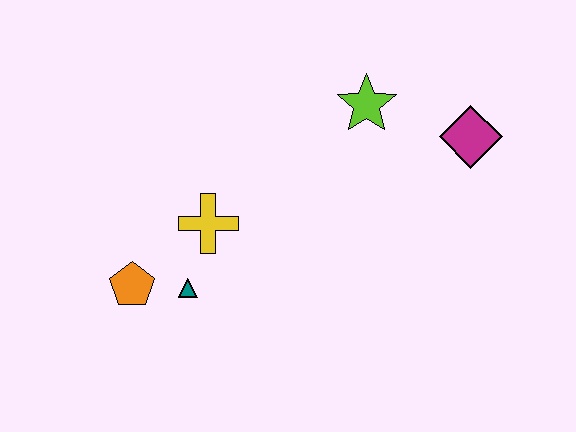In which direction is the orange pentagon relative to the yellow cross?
The orange pentagon is to the left of the yellow cross.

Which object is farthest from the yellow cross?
The magenta diamond is farthest from the yellow cross.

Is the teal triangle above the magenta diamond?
No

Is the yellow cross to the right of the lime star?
No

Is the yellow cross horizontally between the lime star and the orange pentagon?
Yes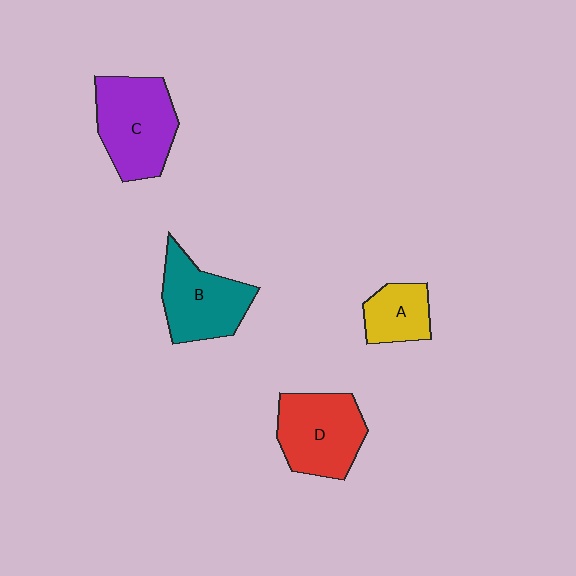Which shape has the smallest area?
Shape A (yellow).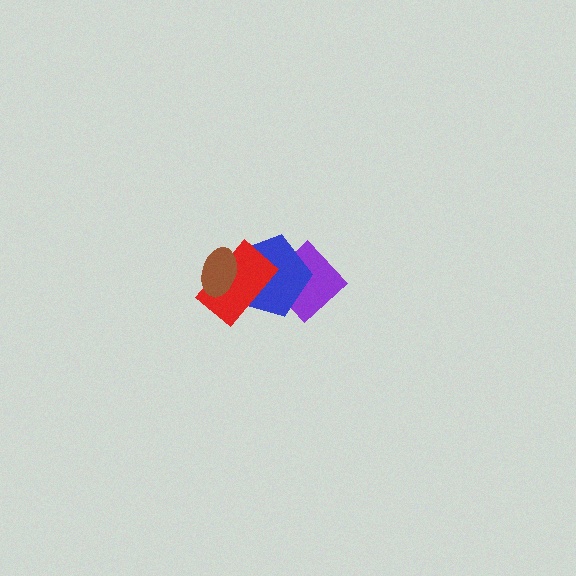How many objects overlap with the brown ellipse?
2 objects overlap with the brown ellipse.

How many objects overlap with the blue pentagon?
3 objects overlap with the blue pentagon.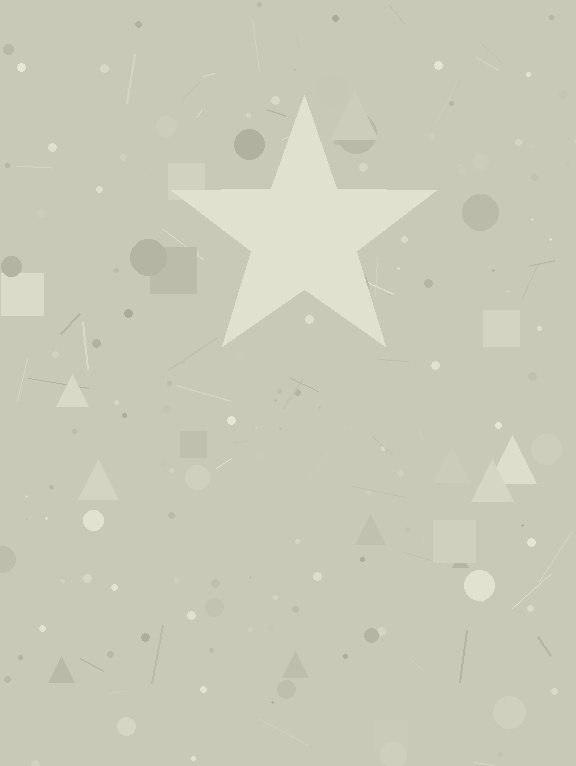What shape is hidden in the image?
A star is hidden in the image.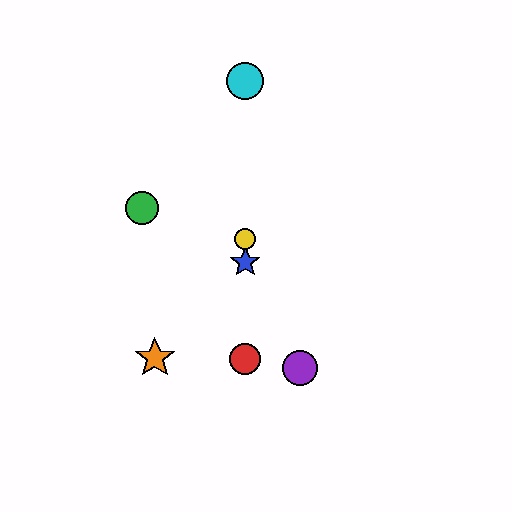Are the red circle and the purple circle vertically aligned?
No, the red circle is at x≈245 and the purple circle is at x≈300.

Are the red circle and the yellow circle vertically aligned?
Yes, both are at x≈245.